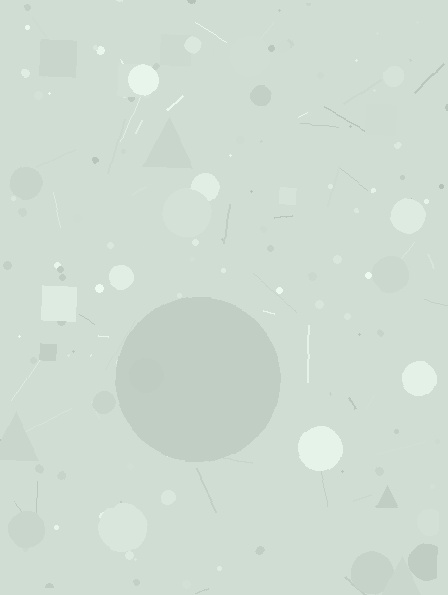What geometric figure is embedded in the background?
A circle is embedded in the background.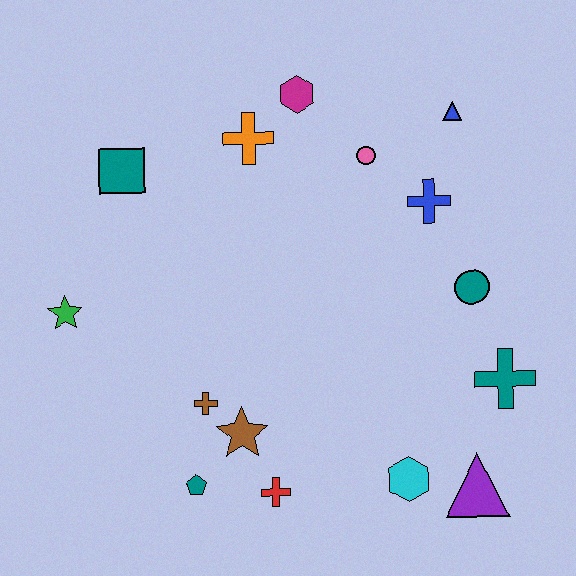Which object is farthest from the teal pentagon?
The blue triangle is farthest from the teal pentagon.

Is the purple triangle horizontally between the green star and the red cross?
No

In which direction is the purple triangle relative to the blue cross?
The purple triangle is below the blue cross.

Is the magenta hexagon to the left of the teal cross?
Yes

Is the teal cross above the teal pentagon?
Yes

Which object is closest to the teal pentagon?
The brown star is closest to the teal pentagon.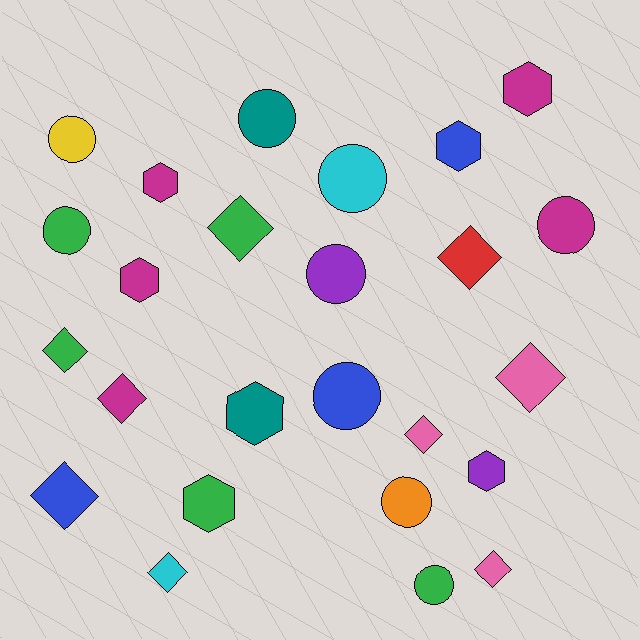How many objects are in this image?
There are 25 objects.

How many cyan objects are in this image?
There are 2 cyan objects.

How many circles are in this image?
There are 9 circles.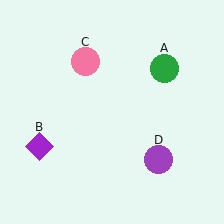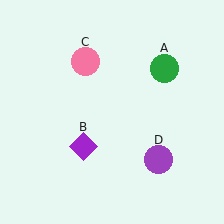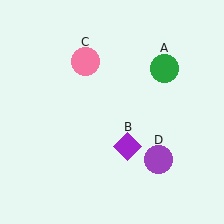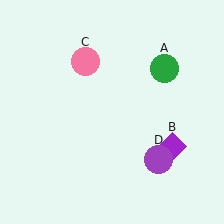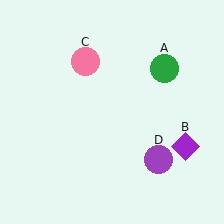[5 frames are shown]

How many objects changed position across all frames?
1 object changed position: purple diamond (object B).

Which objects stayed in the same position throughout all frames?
Green circle (object A) and pink circle (object C) and purple circle (object D) remained stationary.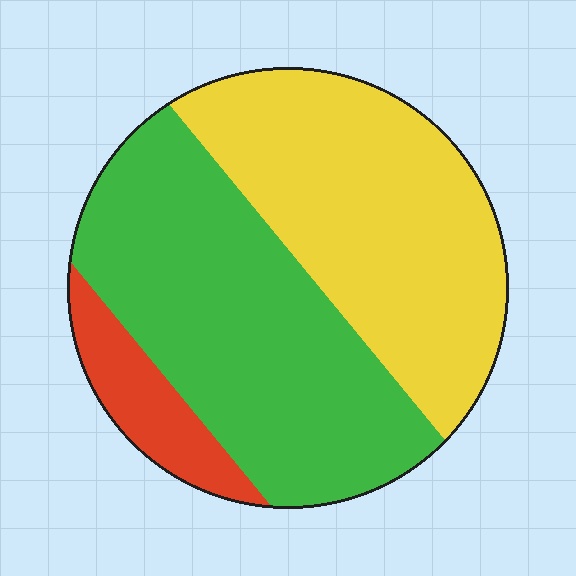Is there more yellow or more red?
Yellow.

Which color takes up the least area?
Red, at roughly 10%.